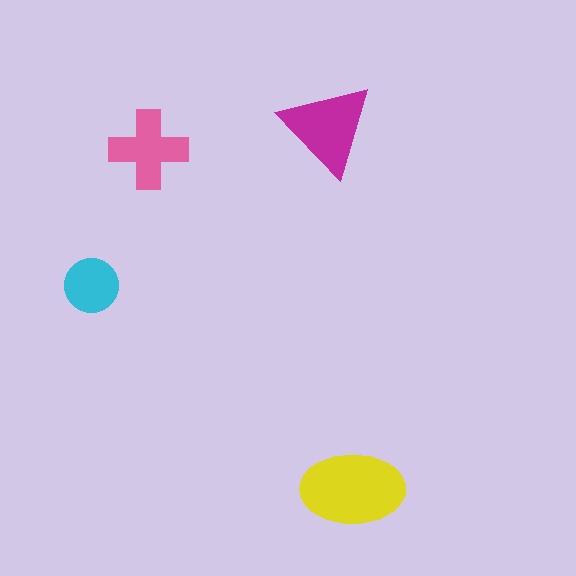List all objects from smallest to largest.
The cyan circle, the pink cross, the magenta triangle, the yellow ellipse.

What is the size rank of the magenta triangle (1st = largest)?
2nd.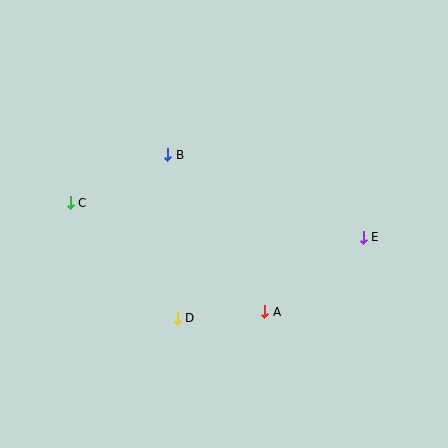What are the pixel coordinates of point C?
Point C is at (70, 203).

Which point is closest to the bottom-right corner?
Point E is closest to the bottom-right corner.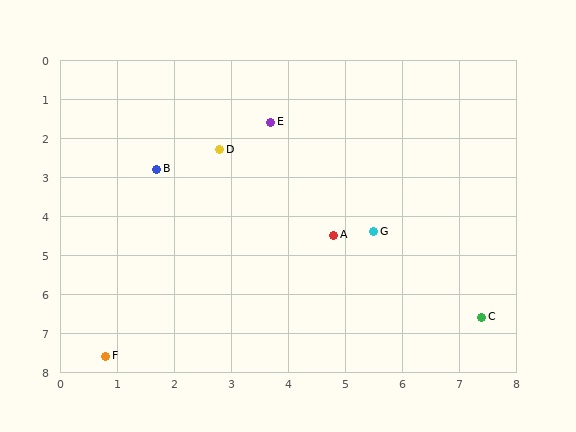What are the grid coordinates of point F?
Point F is at approximately (0.8, 7.6).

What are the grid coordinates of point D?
Point D is at approximately (2.8, 2.3).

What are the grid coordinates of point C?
Point C is at approximately (7.4, 6.6).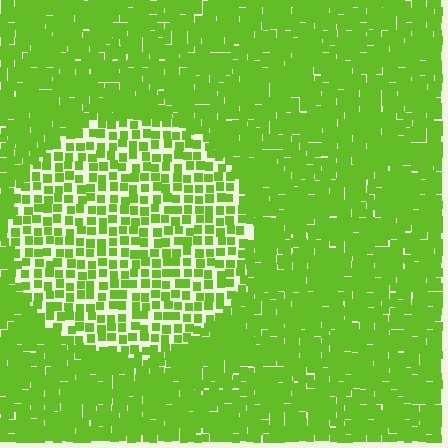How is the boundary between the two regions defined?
The boundary is defined by a change in element density (approximately 2.1x ratio). All elements are the same color, size, and shape.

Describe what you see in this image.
The image contains small lime elements arranged at two different densities. A circle-shaped region is visible where the elements are less densely packed than the surrounding area.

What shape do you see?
I see a circle.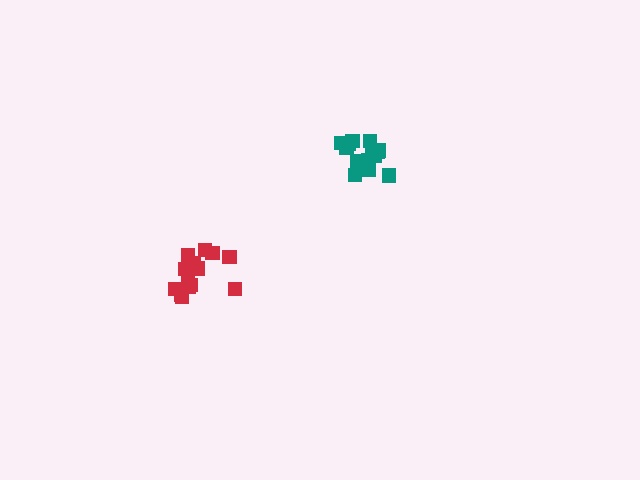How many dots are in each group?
Group 1: 14 dots, Group 2: 15 dots (29 total).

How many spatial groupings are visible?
There are 2 spatial groupings.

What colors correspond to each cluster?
The clusters are colored: red, teal.